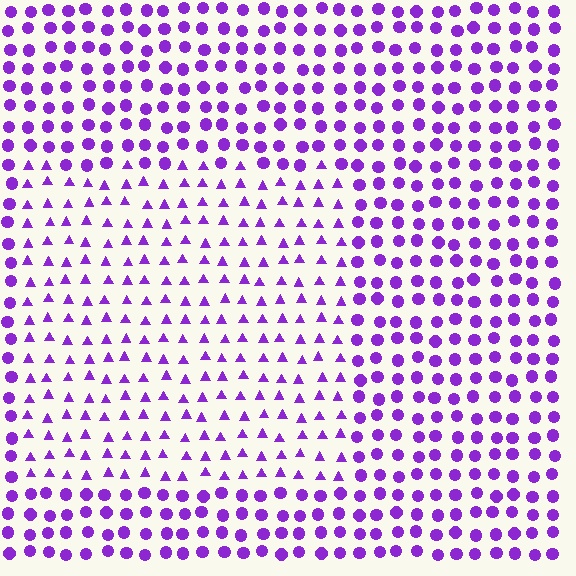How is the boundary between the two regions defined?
The boundary is defined by a change in element shape: triangles inside vs. circles outside. All elements share the same color and spacing.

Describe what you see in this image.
The image is filled with small purple elements arranged in a uniform grid. A rectangle-shaped region contains triangles, while the surrounding area contains circles. The boundary is defined purely by the change in element shape.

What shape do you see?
I see a rectangle.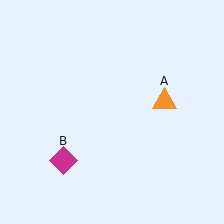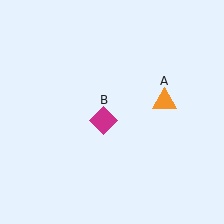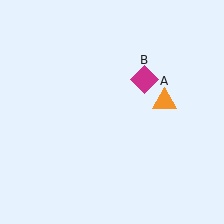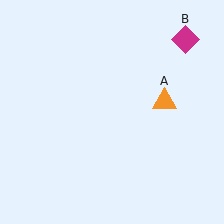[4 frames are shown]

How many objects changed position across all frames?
1 object changed position: magenta diamond (object B).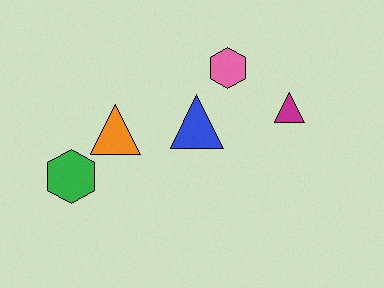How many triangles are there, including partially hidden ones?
There are 3 triangles.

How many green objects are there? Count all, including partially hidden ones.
There is 1 green object.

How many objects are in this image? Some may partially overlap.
There are 5 objects.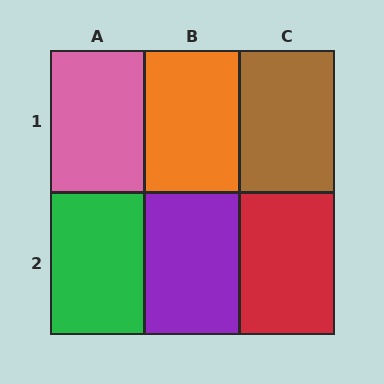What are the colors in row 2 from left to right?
Green, purple, red.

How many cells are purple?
1 cell is purple.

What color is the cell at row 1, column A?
Pink.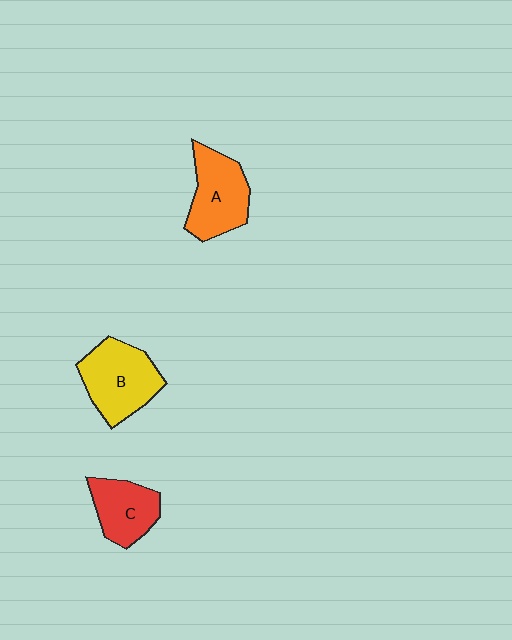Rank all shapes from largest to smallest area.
From largest to smallest: B (yellow), A (orange), C (red).